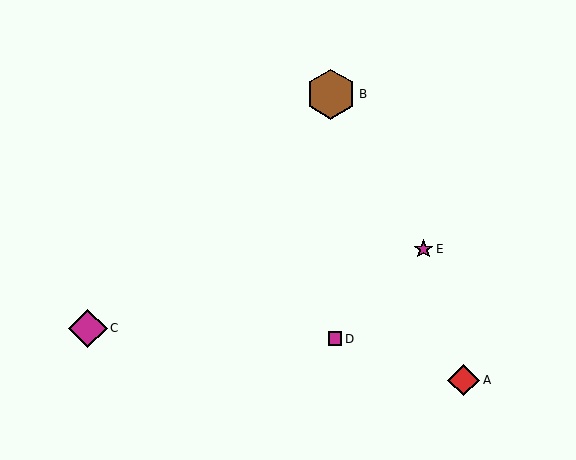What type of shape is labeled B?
Shape B is a brown hexagon.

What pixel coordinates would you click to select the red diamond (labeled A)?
Click at (464, 380) to select the red diamond A.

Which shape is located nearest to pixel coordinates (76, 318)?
The magenta diamond (labeled C) at (88, 328) is nearest to that location.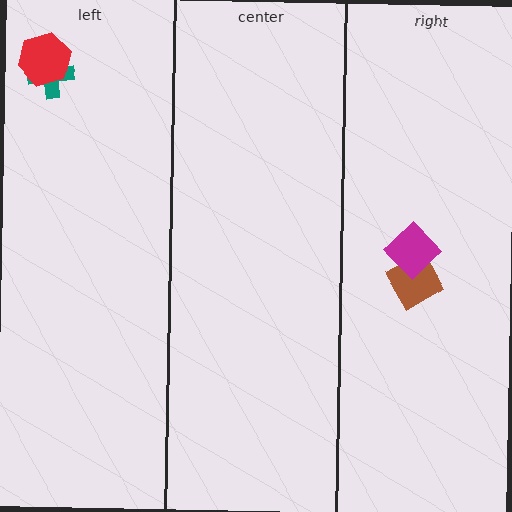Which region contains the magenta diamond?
The right region.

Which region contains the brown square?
The right region.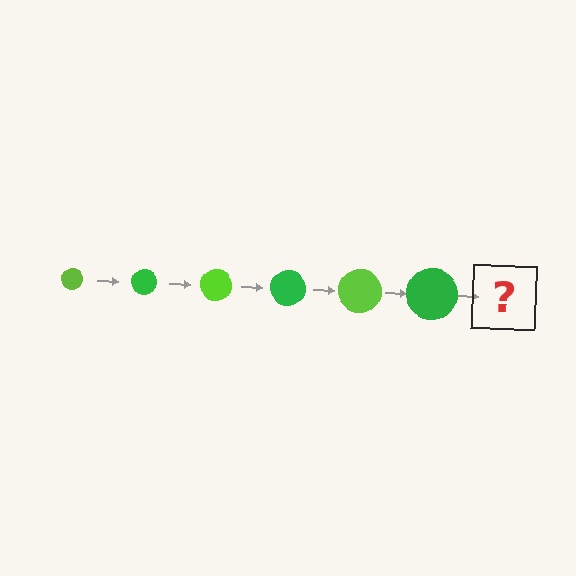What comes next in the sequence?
The next element should be a lime circle, larger than the previous one.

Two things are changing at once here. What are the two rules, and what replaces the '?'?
The two rules are that the circle grows larger each step and the color cycles through lime and green. The '?' should be a lime circle, larger than the previous one.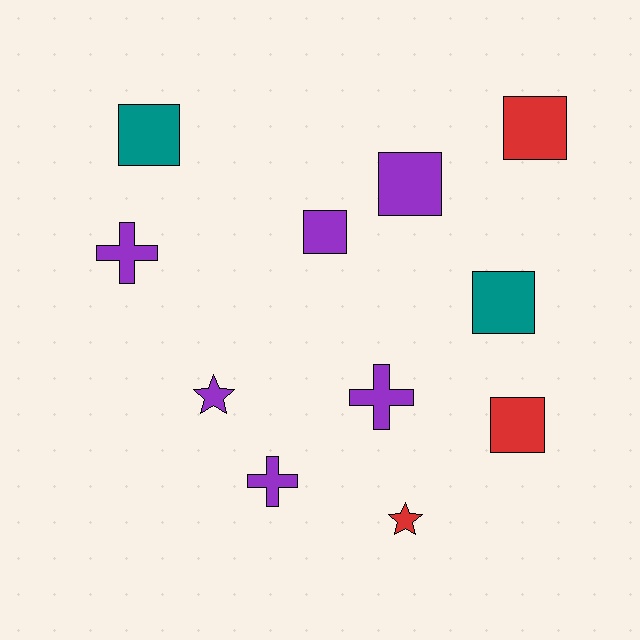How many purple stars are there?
There is 1 purple star.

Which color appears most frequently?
Purple, with 6 objects.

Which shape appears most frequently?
Square, with 6 objects.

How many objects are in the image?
There are 11 objects.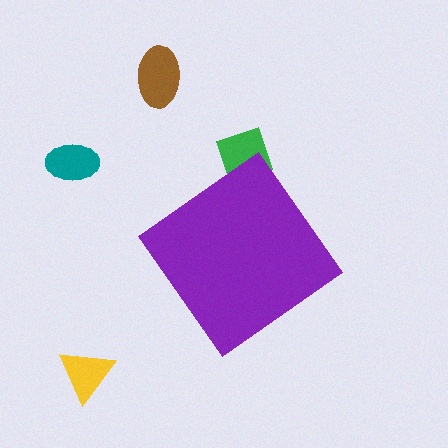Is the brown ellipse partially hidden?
No, the brown ellipse is fully visible.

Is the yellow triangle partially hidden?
No, the yellow triangle is fully visible.